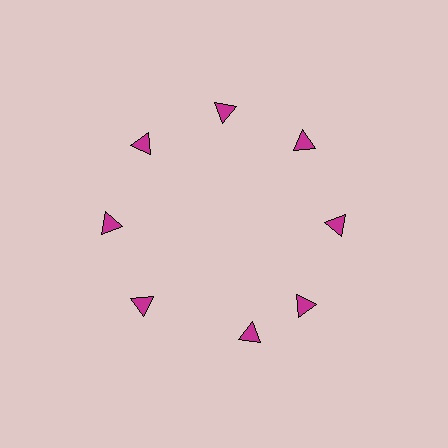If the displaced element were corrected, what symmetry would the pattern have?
It would have 8-fold rotational symmetry — the pattern would map onto itself every 45 degrees.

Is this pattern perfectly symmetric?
No. The 8 magenta triangles are arranged in a ring, but one element near the 6 o'clock position is rotated out of alignment along the ring, breaking the 8-fold rotational symmetry.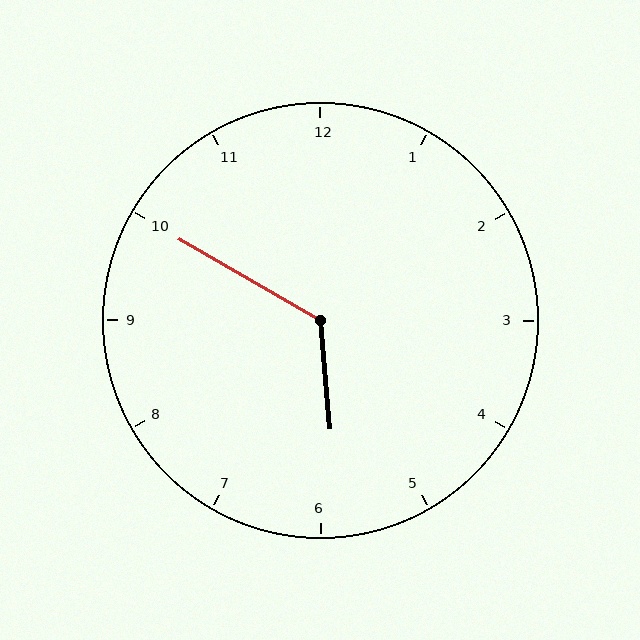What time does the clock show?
5:50.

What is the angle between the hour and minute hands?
Approximately 125 degrees.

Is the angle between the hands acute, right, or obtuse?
It is obtuse.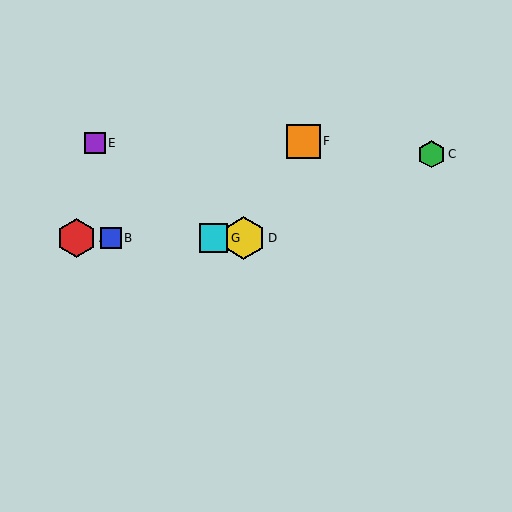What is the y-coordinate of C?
Object C is at y≈154.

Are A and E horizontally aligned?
No, A is at y≈238 and E is at y≈143.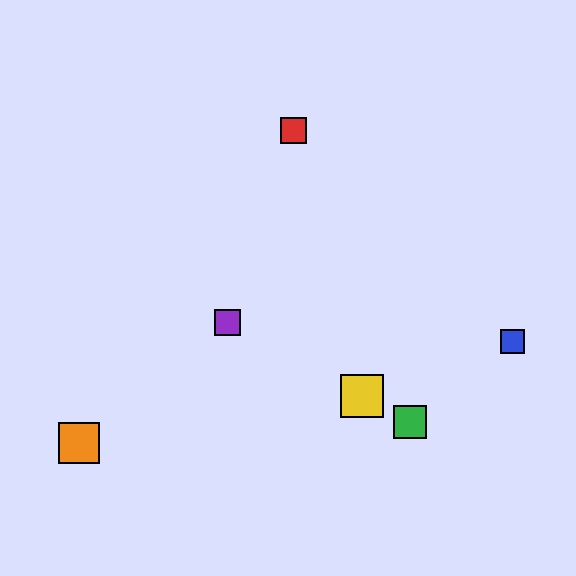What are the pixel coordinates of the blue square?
The blue square is at (513, 341).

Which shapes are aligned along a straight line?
The green square, the yellow square, the purple square are aligned along a straight line.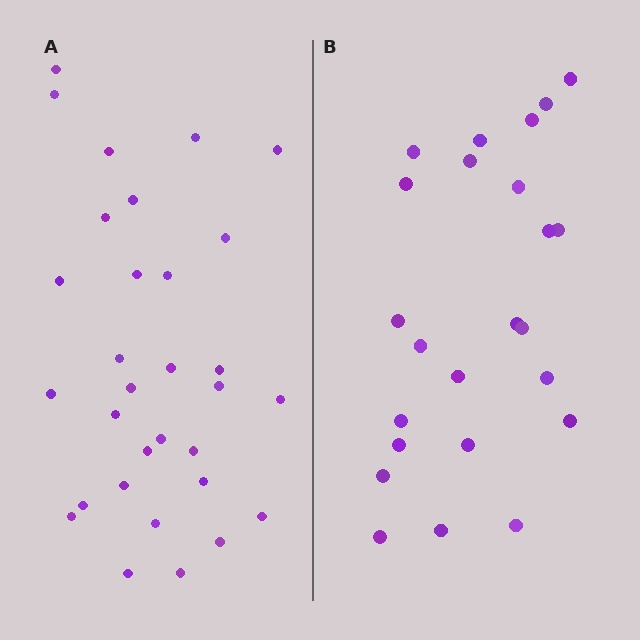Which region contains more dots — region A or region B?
Region A (the left region) has more dots.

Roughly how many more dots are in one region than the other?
Region A has roughly 8 or so more dots than region B.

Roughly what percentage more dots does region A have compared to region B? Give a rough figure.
About 30% more.